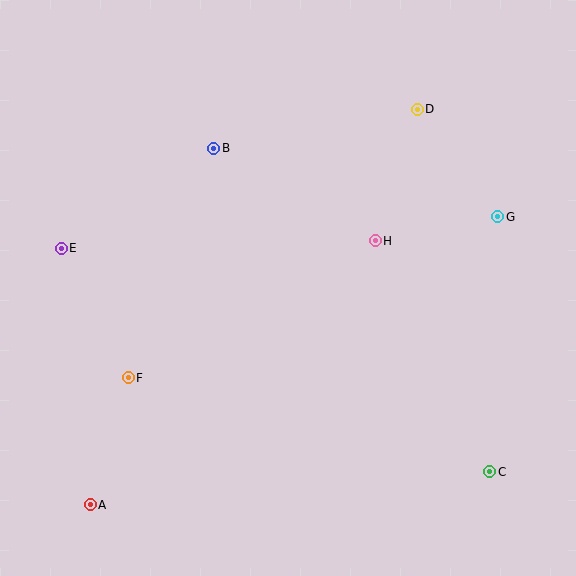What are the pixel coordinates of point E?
Point E is at (61, 248).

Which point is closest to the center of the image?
Point H at (375, 241) is closest to the center.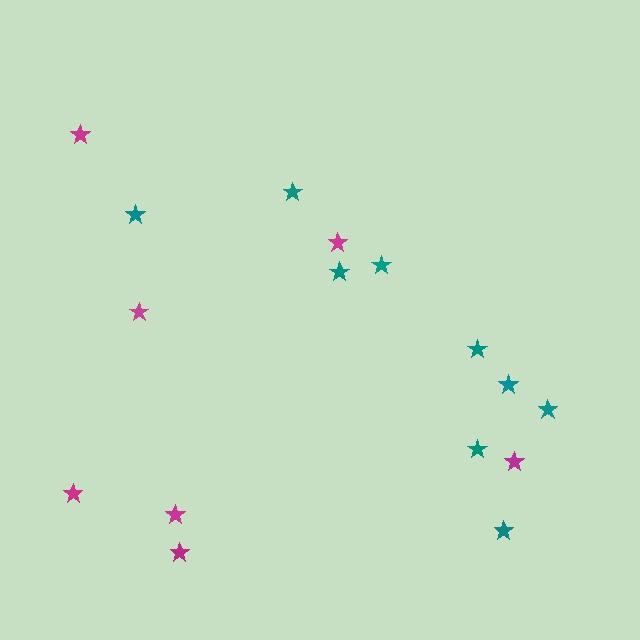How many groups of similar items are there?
There are 2 groups: one group of magenta stars (7) and one group of teal stars (9).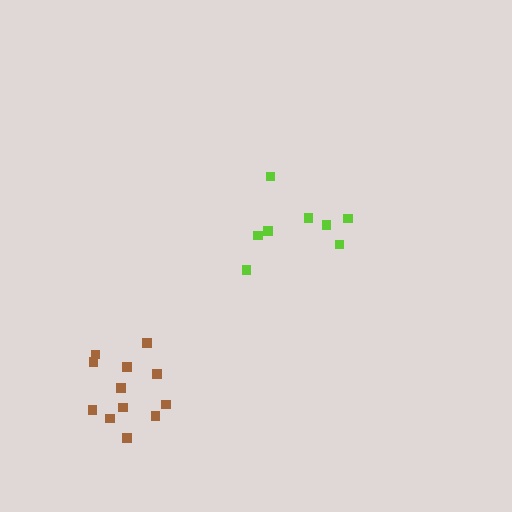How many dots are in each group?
Group 1: 12 dots, Group 2: 8 dots (20 total).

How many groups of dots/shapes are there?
There are 2 groups.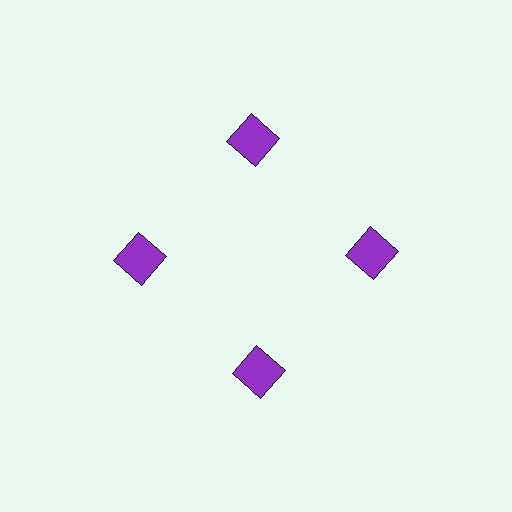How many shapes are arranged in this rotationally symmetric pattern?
There are 4 shapes, arranged in 4 groups of 1.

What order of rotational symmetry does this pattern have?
This pattern has 4-fold rotational symmetry.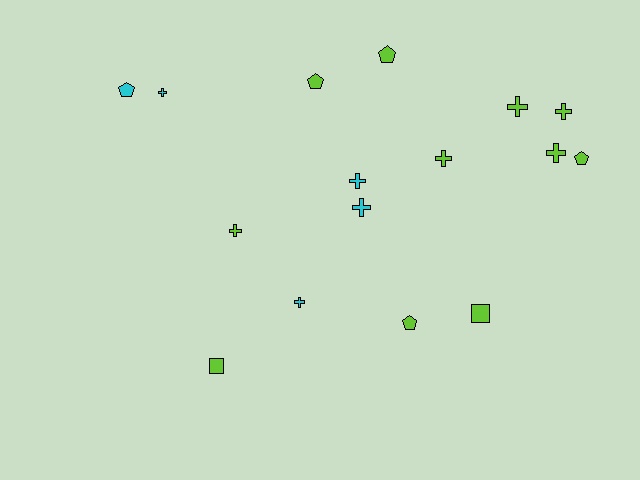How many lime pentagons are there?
There are 4 lime pentagons.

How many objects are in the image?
There are 16 objects.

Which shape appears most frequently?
Cross, with 9 objects.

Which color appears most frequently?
Lime, with 11 objects.